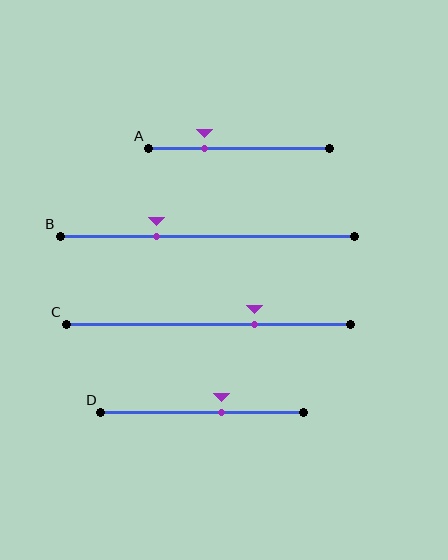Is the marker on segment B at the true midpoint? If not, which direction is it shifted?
No, the marker on segment B is shifted to the left by about 17% of the segment length.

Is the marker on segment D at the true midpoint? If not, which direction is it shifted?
No, the marker on segment D is shifted to the right by about 10% of the segment length.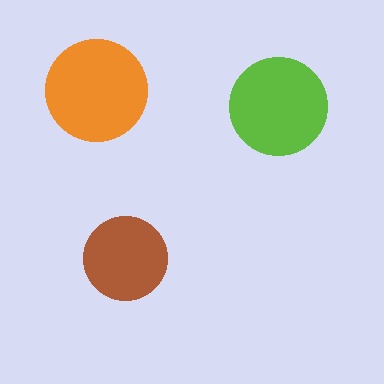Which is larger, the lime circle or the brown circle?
The lime one.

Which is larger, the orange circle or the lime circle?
The orange one.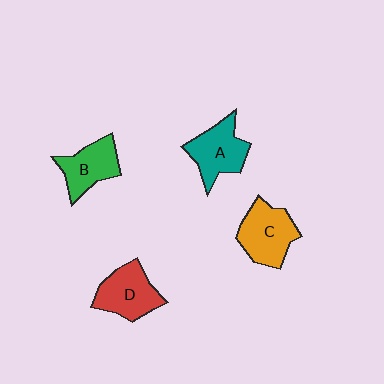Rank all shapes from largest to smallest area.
From largest to smallest: C (orange), D (red), A (teal), B (green).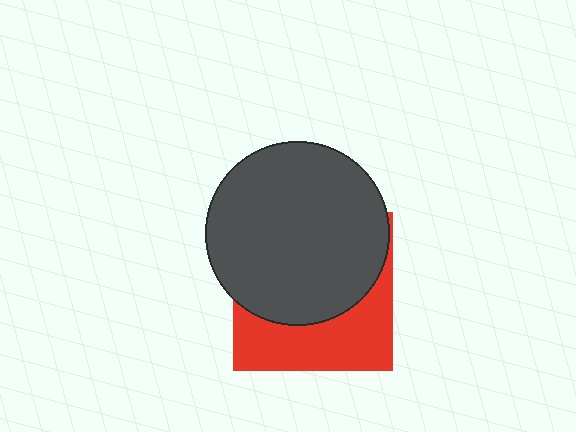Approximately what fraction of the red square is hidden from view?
Roughly 61% of the red square is hidden behind the dark gray circle.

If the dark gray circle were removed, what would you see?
You would see the complete red square.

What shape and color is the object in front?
The object in front is a dark gray circle.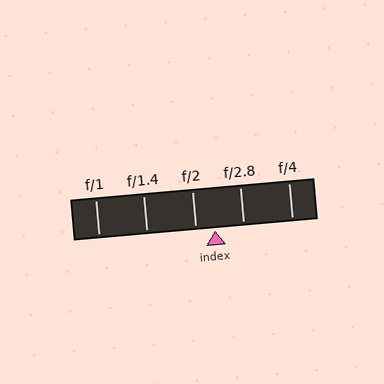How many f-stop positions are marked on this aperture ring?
There are 5 f-stop positions marked.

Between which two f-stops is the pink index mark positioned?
The index mark is between f/2 and f/2.8.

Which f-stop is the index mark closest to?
The index mark is closest to f/2.